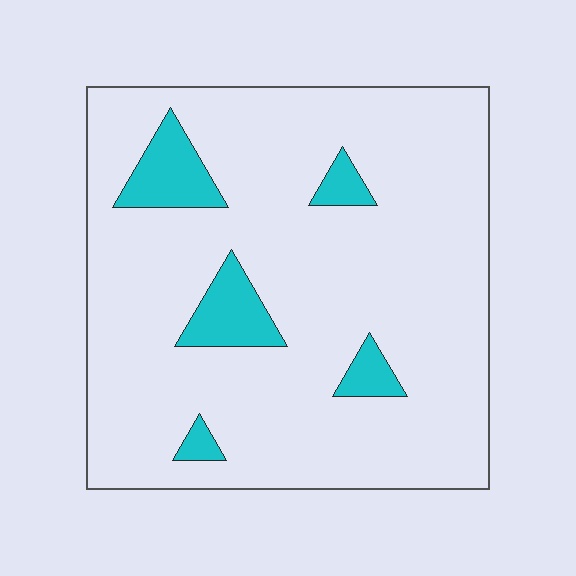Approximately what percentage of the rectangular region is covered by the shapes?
Approximately 10%.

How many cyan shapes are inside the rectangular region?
5.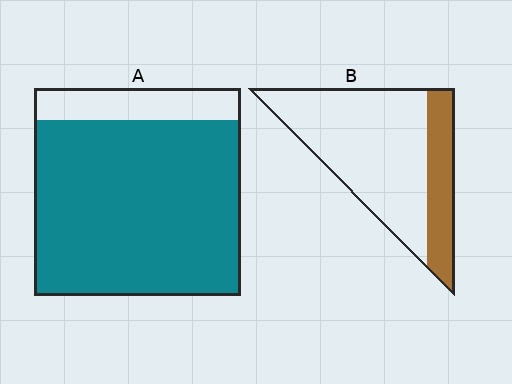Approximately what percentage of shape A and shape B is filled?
A is approximately 85% and B is approximately 25%.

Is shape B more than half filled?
No.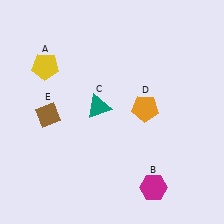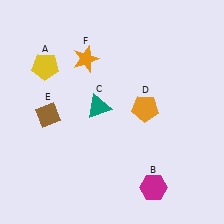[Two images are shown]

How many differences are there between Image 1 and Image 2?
There is 1 difference between the two images.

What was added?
An orange star (F) was added in Image 2.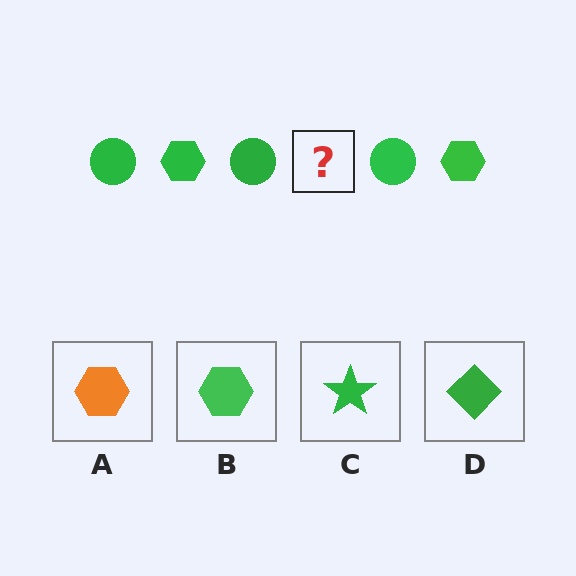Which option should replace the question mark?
Option B.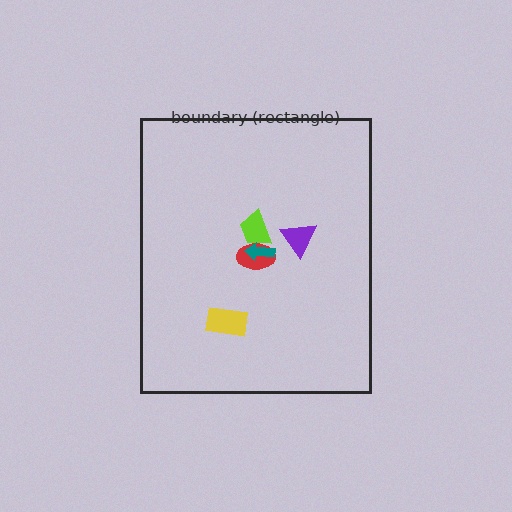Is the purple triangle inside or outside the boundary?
Inside.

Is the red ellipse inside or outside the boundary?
Inside.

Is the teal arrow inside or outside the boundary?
Inside.